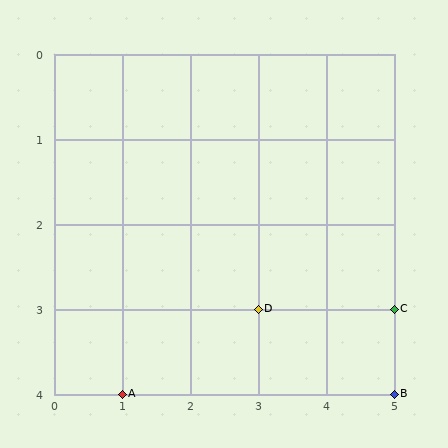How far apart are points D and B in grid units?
Points D and B are 2 columns and 1 row apart (about 2.2 grid units diagonally).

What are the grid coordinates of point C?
Point C is at grid coordinates (5, 3).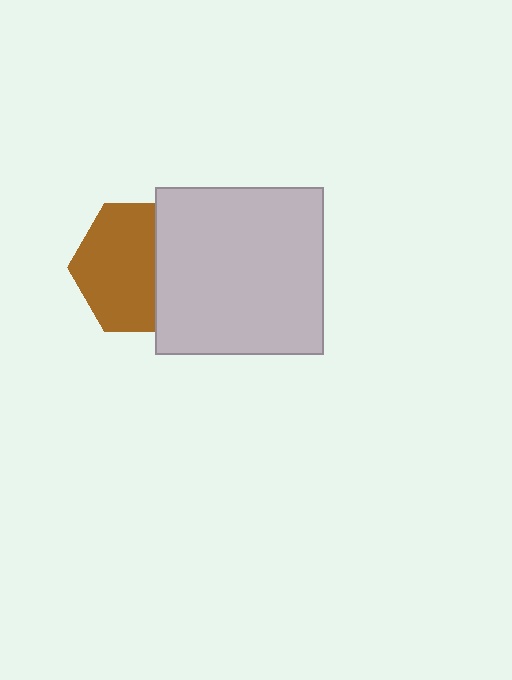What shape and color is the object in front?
The object in front is a light gray square.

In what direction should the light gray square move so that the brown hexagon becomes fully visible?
The light gray square should move right. That is the shortest direction to clear the overlap and leave the brown hexagon fully visible.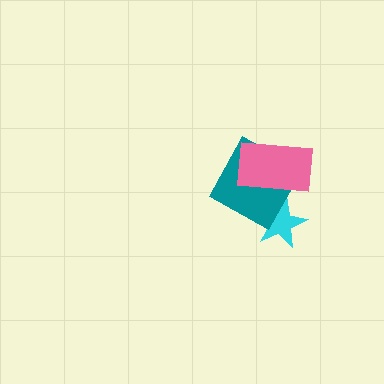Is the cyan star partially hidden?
Yes, it is partially covered by another shape.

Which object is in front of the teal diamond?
The pink rectangle is in front of the teal diamond.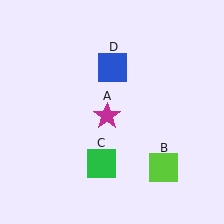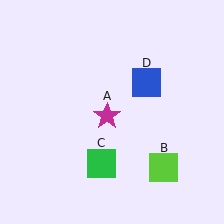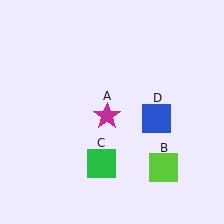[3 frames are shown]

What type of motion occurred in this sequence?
The blue square (object D) rotated clockwise around the center of the scene.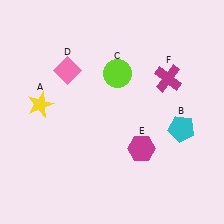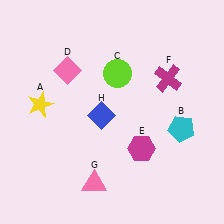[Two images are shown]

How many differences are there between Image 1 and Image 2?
There are 2 differences between the two images.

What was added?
A pink triangle (G), a blue diamond (H) were added in Image 2.